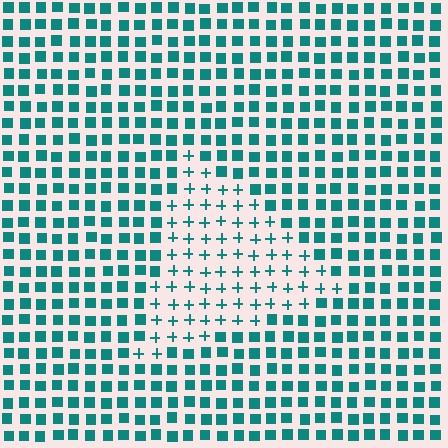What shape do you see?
I see a triangle.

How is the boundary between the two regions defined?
The boundary is defined by a change in element shape: plus signs inside vs. squares outside. All elements share the same color and spacing.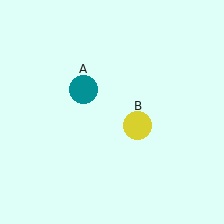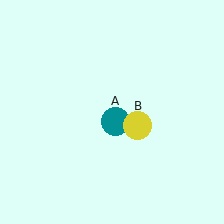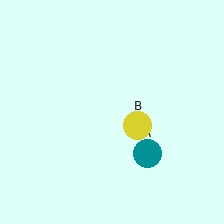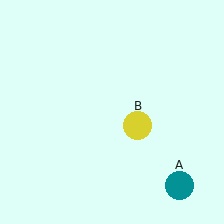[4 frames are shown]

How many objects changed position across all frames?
1 object changed position: teal circle (object A).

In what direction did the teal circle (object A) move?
The teal circle (object A) moved down and to the right.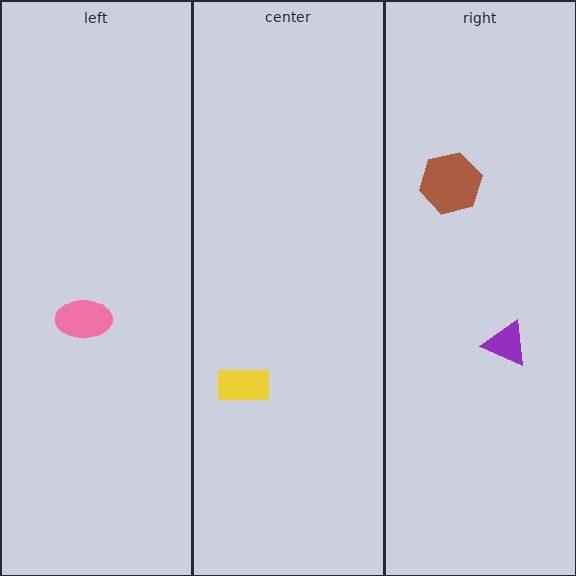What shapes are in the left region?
The pink ellipse.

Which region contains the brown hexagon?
The right region.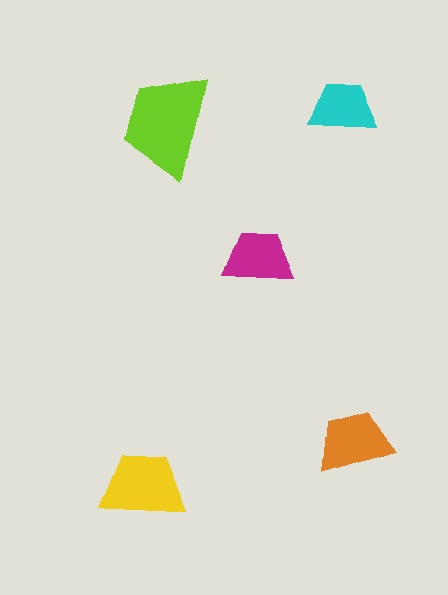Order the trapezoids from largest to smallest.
the lime one, the yellow one, the orange one, the magenta one, the cyan one.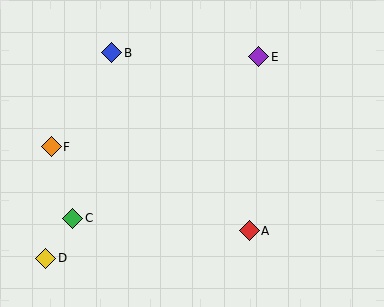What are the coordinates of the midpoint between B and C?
The midpoint between B and C is at (92, 136).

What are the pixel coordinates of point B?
Point B is at (112, 53).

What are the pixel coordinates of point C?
Point C is at (73, 218).